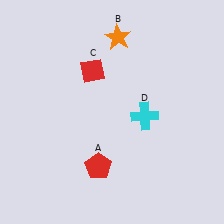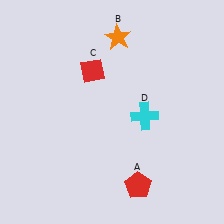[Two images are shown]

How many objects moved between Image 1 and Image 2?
1 object moved between the two images.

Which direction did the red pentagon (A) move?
The red pentagon (A) moved right.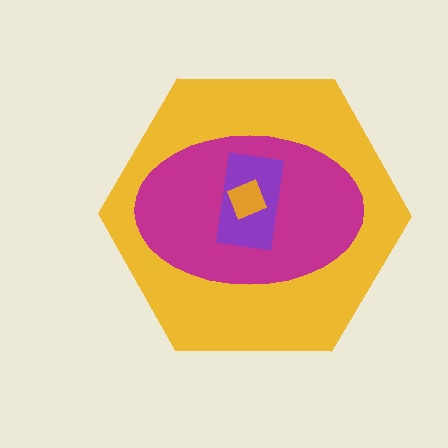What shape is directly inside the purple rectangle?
The orange diamond.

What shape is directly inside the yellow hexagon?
The magenta ellipse.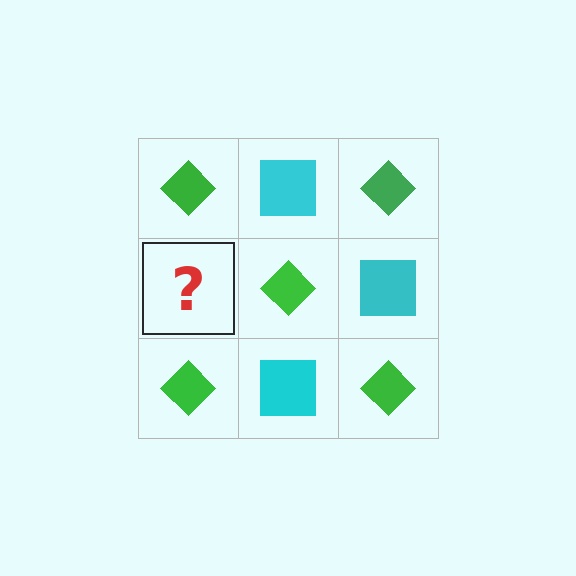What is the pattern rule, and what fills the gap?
The rule is that it alternates green diamond and cyan square in a checkerboard pattern. The gap should be filled with a cyan square.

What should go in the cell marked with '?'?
The missing cell should contain a cyan square.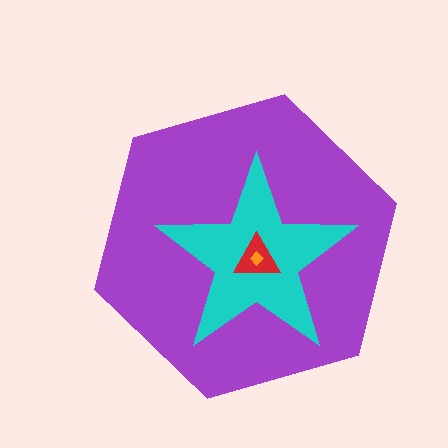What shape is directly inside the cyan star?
The red triangle.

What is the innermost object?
The orange diamond.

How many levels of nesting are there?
4.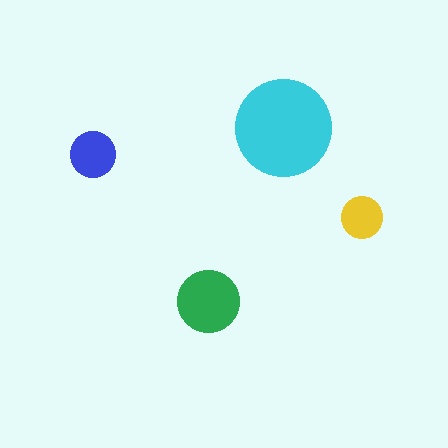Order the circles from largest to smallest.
the cyan one, the green one, the blue one, the yellow one.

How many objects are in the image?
There are 4 objects in the image.